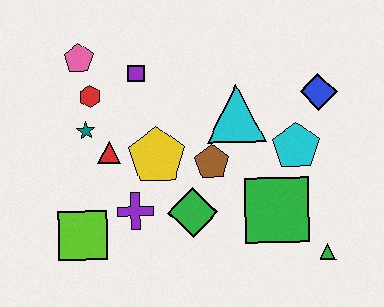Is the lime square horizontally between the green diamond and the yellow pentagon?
No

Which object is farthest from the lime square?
The blue diamond is farthest from the lime square.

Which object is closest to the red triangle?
The teal star is closest to the red triangle.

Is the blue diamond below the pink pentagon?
Yes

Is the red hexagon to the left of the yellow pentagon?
Yes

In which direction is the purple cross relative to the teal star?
The purple cross is below the teal star.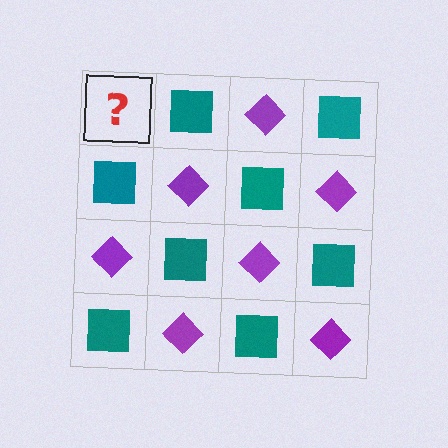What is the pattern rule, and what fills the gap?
The rule is that it alternates purple diamond and teal square in a checkerboard pattern. The gap should be filled with a purple diamond.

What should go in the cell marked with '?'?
The missing cell should contain a purple diamond.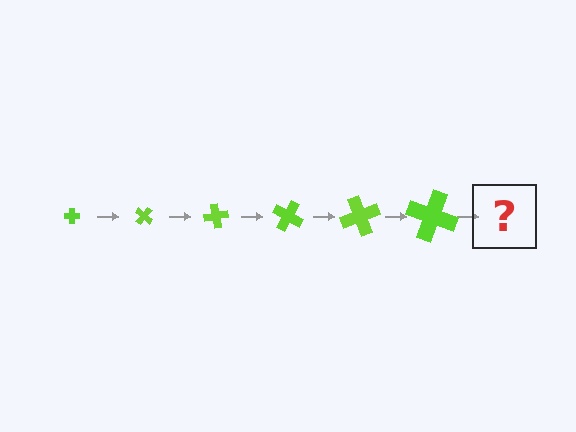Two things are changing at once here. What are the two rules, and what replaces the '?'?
The two rules are that the cross grows larger each step and it rotates 40 degrees each step. The '?' should be a cross, larger than the previous one and rotated 240 degrees from the start.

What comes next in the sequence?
The next element should be a cross, larger than the previous one and rotated 240 degrees from the start.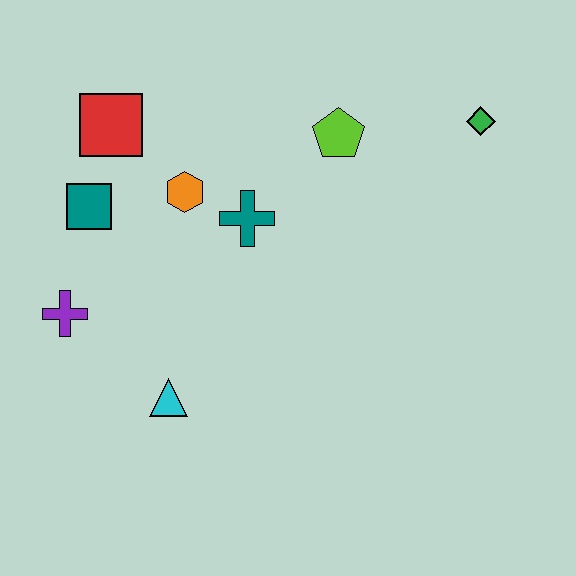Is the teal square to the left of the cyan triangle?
Yes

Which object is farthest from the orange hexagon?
The green diamond is farthest from the orange hexagon.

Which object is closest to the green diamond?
The lime pentagon is closest to the green diamond.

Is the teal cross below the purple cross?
No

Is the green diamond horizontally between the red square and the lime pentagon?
No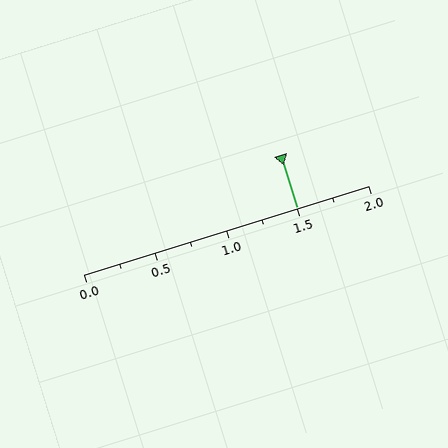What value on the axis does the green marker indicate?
The marker indicates approximately 1.5.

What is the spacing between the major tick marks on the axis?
The major ticks are spaced 0.5 apart.